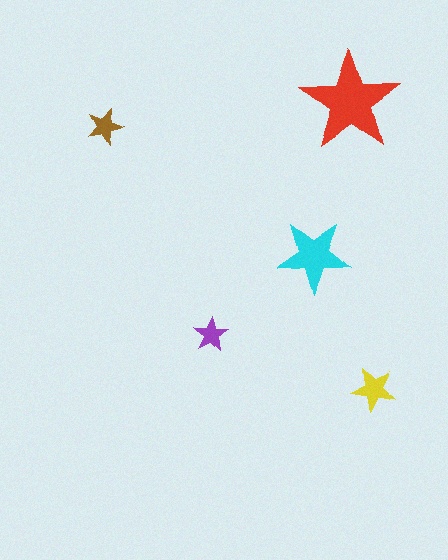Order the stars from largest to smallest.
the red one, the cyan one, the yellow one, the brown one, the purple one.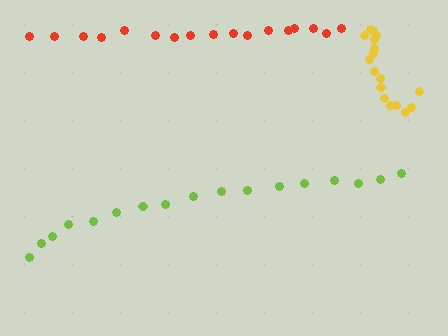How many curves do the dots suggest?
There are 3 distinct paths.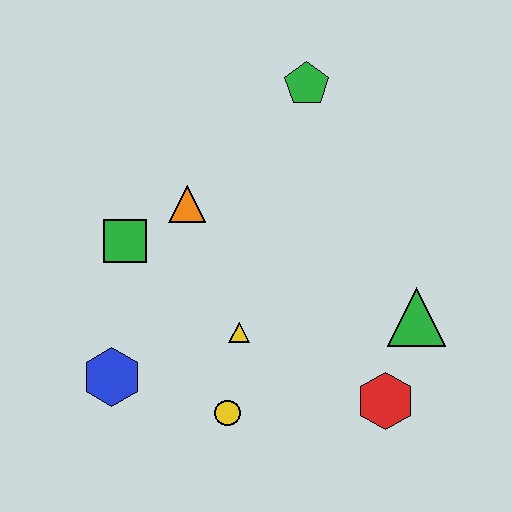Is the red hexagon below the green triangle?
Yes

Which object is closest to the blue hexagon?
The yellow circle is closest to the blue hexagon.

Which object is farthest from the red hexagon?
The green pentagon is farthest from the red hexagon.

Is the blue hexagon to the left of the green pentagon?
Yes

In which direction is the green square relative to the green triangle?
The green square is to the left of the green triangle.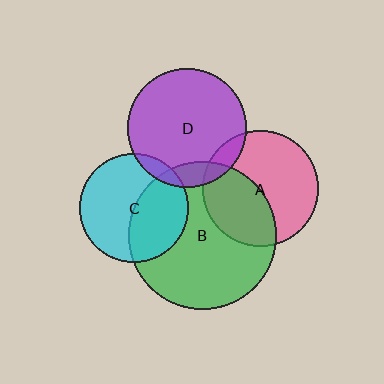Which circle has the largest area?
Circle B (green).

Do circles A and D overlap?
Yes.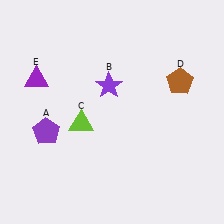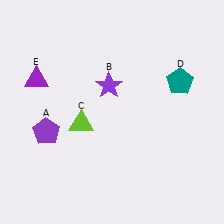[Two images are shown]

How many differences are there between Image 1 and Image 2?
There is 1 difference between the two images.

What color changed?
The pentagon (D) changed from brown in Image 1 to teal in Image 2.